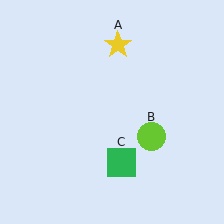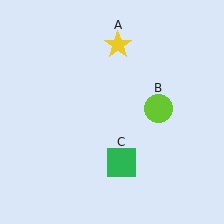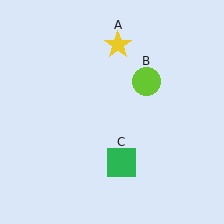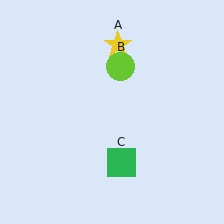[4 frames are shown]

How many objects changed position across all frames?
1 object changed position: lime circle (object B).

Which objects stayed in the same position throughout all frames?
Yellow star (object A) and green square (object C) remained stationary.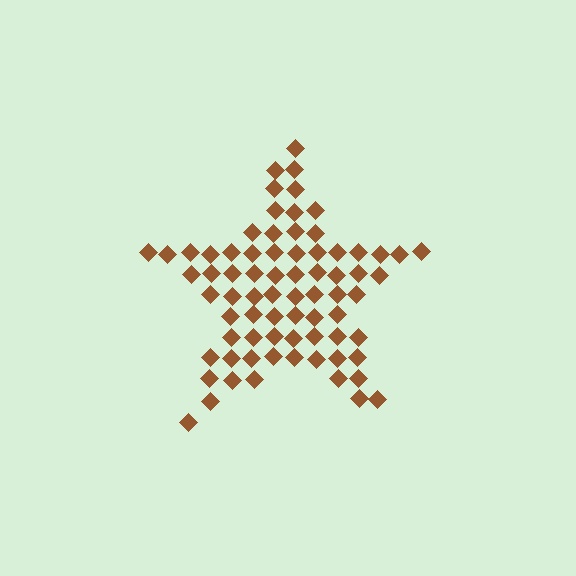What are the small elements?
The small elements are diamonds.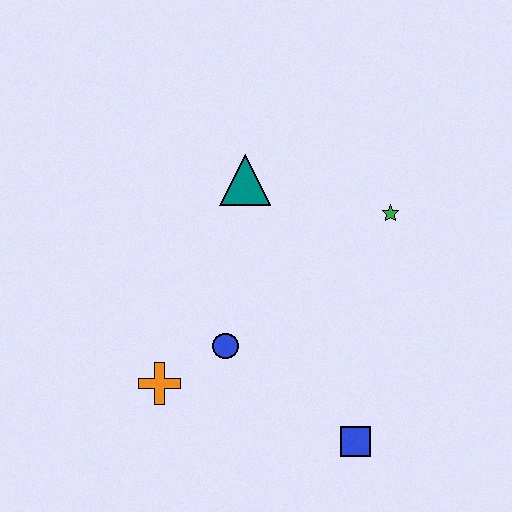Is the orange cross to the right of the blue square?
No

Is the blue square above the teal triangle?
No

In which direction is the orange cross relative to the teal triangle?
The orange cross is below the teal triangle.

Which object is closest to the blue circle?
The orange cross is closest to the blue circle.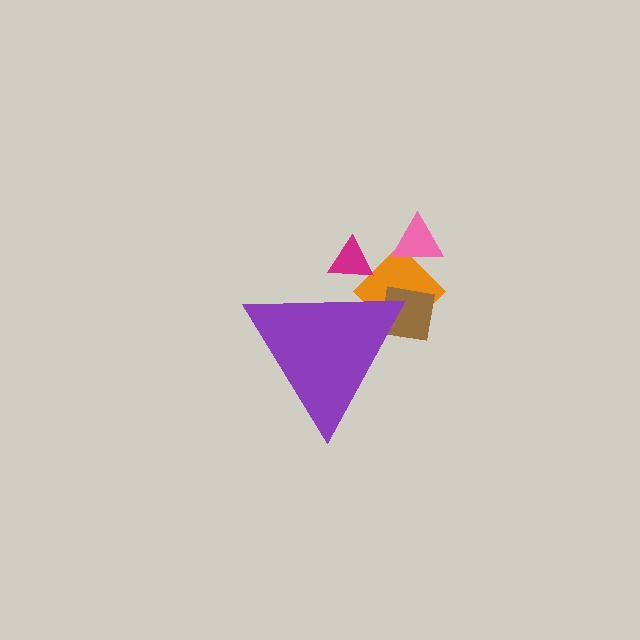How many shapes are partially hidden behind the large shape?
3 shapes are partially hidden.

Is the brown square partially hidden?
Yes, the brown square is partially hidden behind the purple triangle.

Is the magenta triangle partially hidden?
Yes, the magenta triangle is partially hidden behind the purple triangle.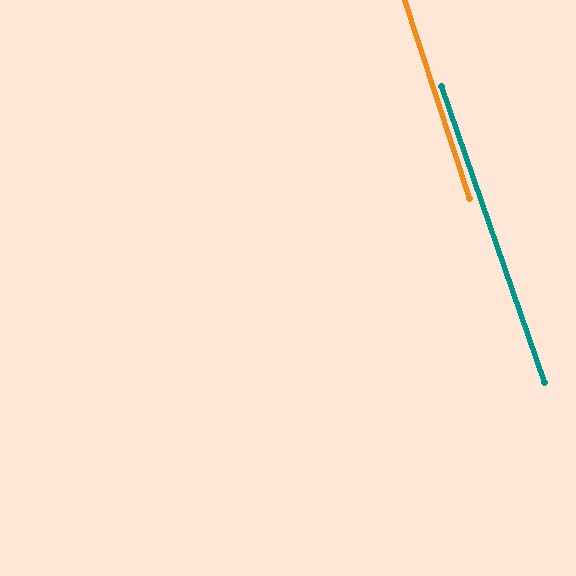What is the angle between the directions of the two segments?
Approximately 1 degree.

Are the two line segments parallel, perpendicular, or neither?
Parallel — their directions differ by only 1.1°.